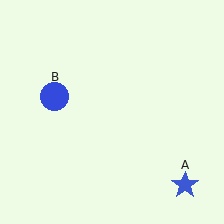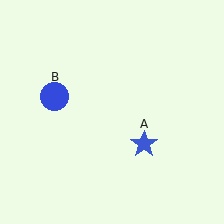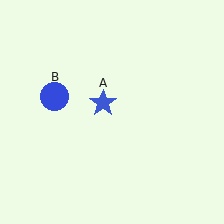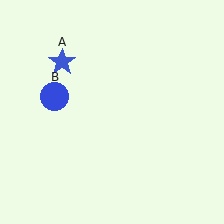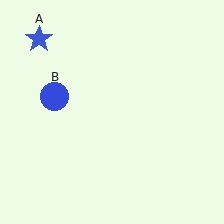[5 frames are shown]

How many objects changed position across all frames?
1 object changed position: blue star (object A).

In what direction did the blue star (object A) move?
The blue star (object A) moved up and to the left.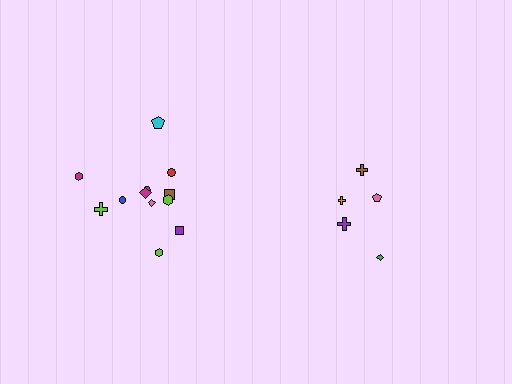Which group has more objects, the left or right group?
The left group.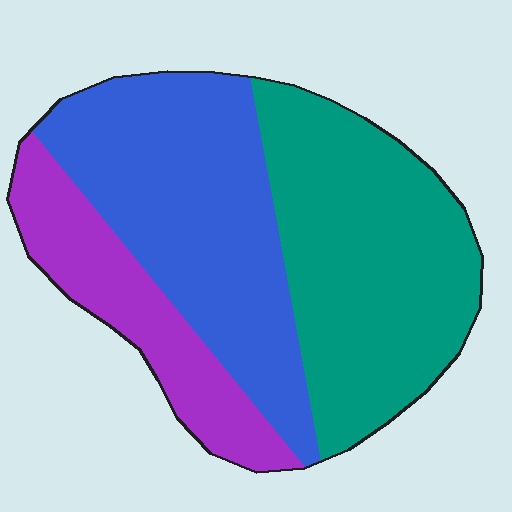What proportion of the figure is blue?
Blue covers around 40% of the figure.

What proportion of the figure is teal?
Teal takes up about two fifths (2/5) of the figure.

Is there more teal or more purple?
Teal.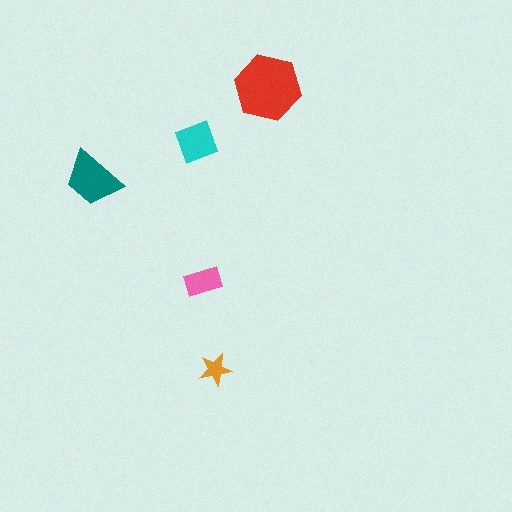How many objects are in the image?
There are 5 objects in the image.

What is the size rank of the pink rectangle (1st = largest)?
4th.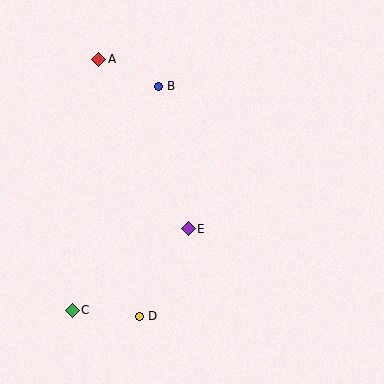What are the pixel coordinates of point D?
Point D is at (139, 316).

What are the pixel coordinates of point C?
Point C is at (72, 310).